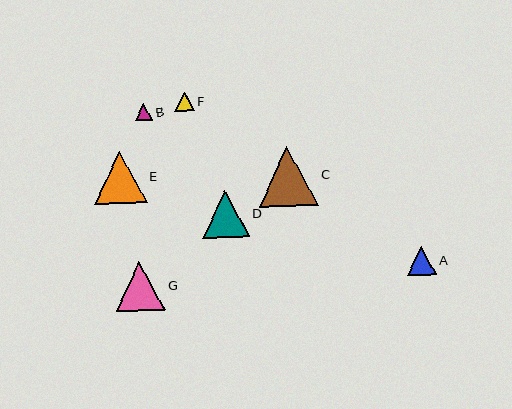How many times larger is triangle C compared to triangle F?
Triangle C is approximately 3.1 times the size of triangle F.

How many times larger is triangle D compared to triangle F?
Triangle D is approximately 2.5 times the size of triangle F.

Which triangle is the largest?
Triangle C is the largest with a size of approximately 60 pixels.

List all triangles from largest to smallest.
From largest to smallest: C, E, G, D, A, F, B.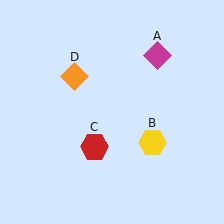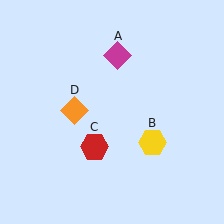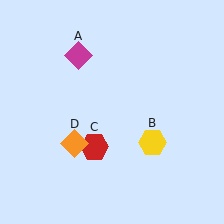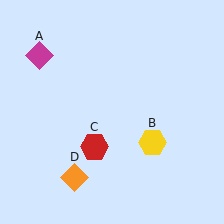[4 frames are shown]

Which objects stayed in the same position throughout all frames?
Yellow hexagon (object B) and red hexagon (object C) remained stationary.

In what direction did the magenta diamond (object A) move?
The magenta diamond (object A) moved left.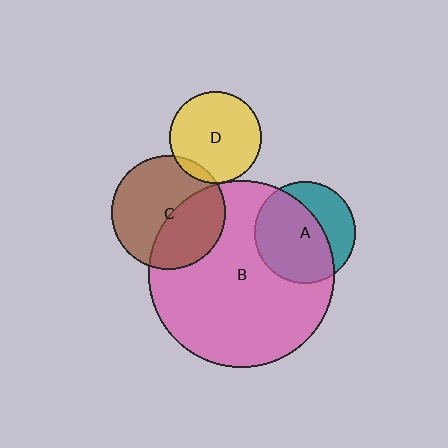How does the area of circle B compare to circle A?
Approximately 3.4 times.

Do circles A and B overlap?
Yes.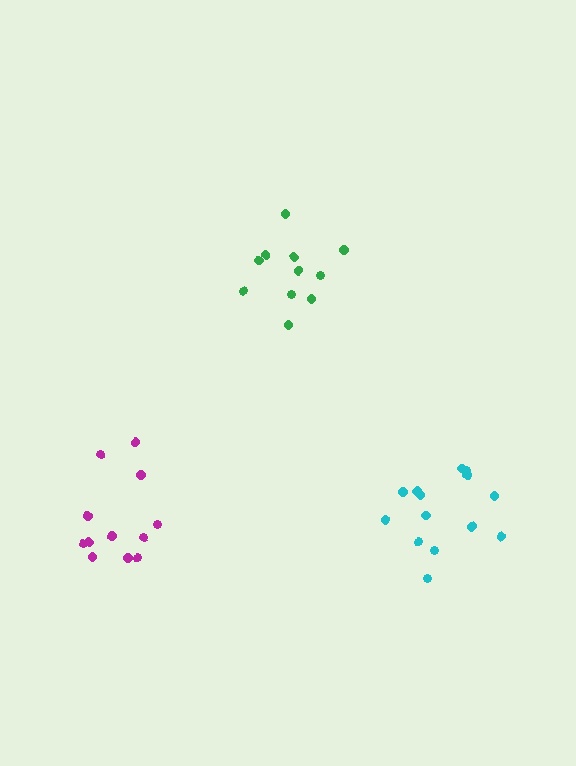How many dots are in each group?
Group 1: 11 dots, Group 2: 14 dots, Group 3: 12 dots (37 total).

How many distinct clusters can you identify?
There are 3 distinct clusters.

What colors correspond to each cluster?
The clusters are colored: green, cyan, magenta.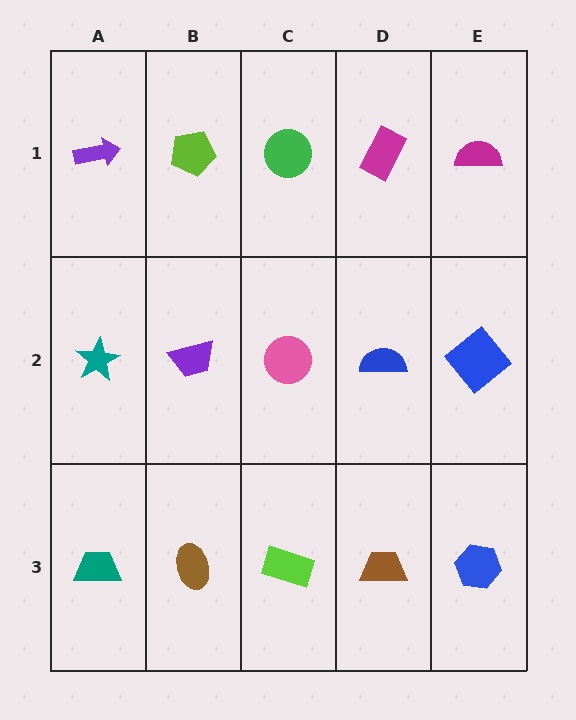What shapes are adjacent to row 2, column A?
A purple arrow (row 1, column A), a teal trapezoid (row 3, column A), a purple trapezoid (row 2, column B).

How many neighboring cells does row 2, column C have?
4.